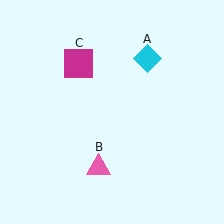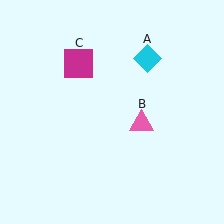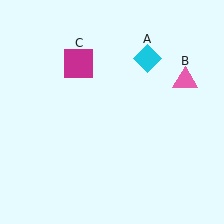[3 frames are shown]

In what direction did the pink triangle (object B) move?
The pink triangle (object B) moved up and to the right.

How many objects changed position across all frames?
1 object changed position: pink triangle (object B).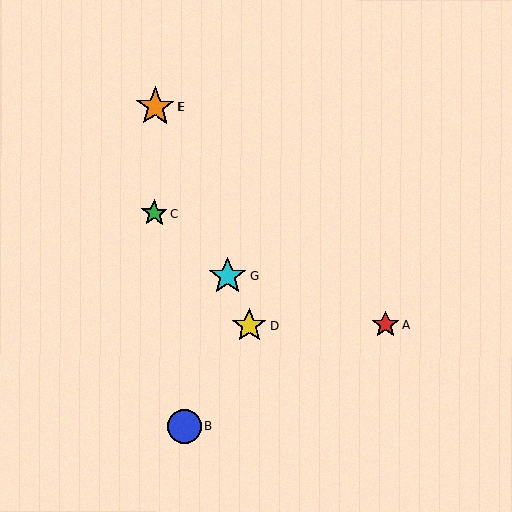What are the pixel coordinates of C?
Object C is at (155, 213).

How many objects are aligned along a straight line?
4 objects (D, E, F, G) are aligned along a straight line.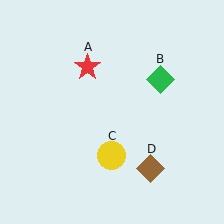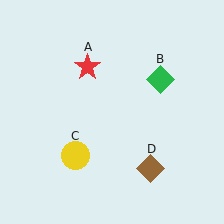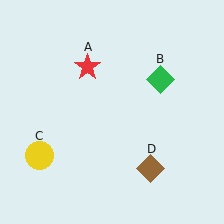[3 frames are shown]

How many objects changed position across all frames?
1 object changed position: yellow circle (object C).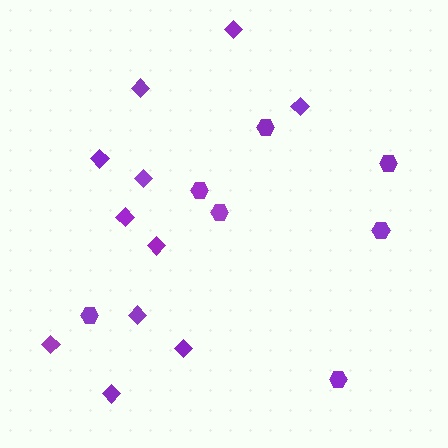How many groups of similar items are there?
There are 2 groups: one group of diamonds (11) and one group of hexagons (7).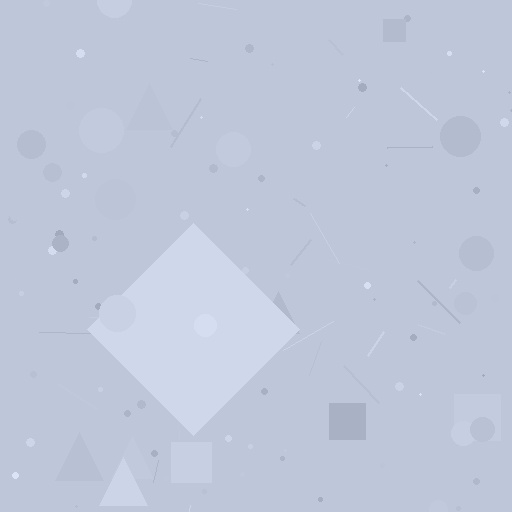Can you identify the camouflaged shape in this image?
The camouflaged shape is a diamond.